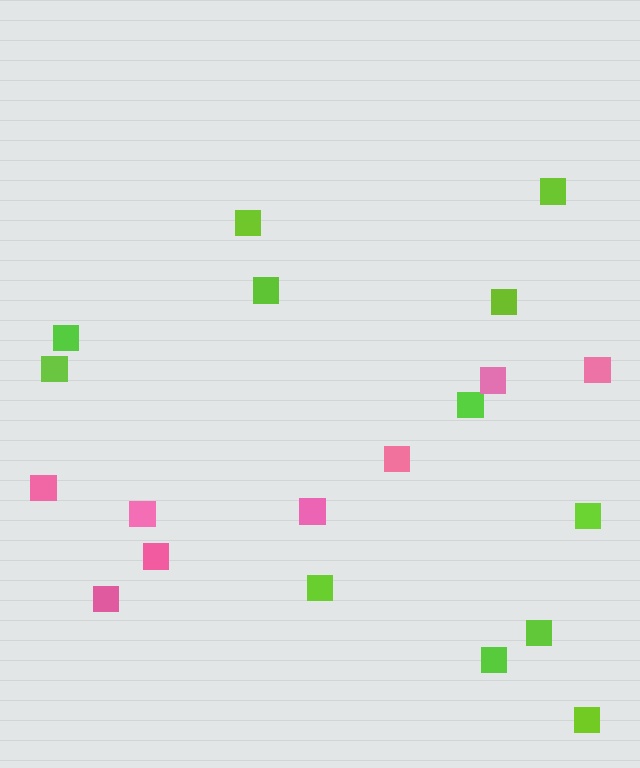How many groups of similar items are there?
There are 2 groups: one group of lime squares (12) and one group of pink squares (8).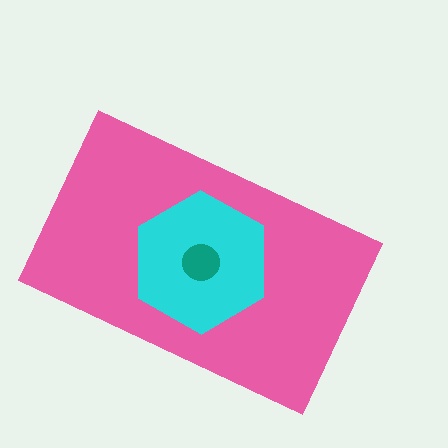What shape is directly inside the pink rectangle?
The cyan hexagon.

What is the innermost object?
The teal circle.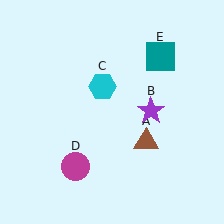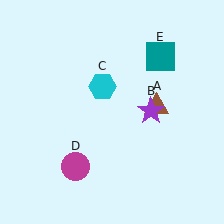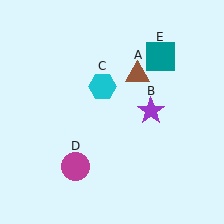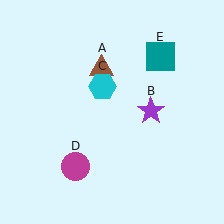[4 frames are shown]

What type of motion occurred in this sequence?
The brown triangle (object A) rotated counterclockwise around the center of the scene.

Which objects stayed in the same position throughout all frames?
Purple star (object B) and cyan hexagon (object C) and magenta circle (object D) and teal square (object E) remained stationary.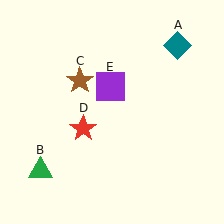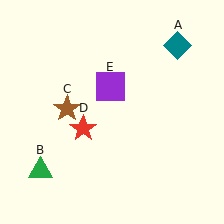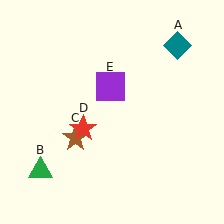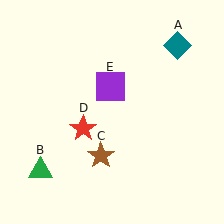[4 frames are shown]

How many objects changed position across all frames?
1 object changed position: brown star (object C).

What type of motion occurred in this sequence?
The brown star (object C) rotated counterclockwise around the center of the scene.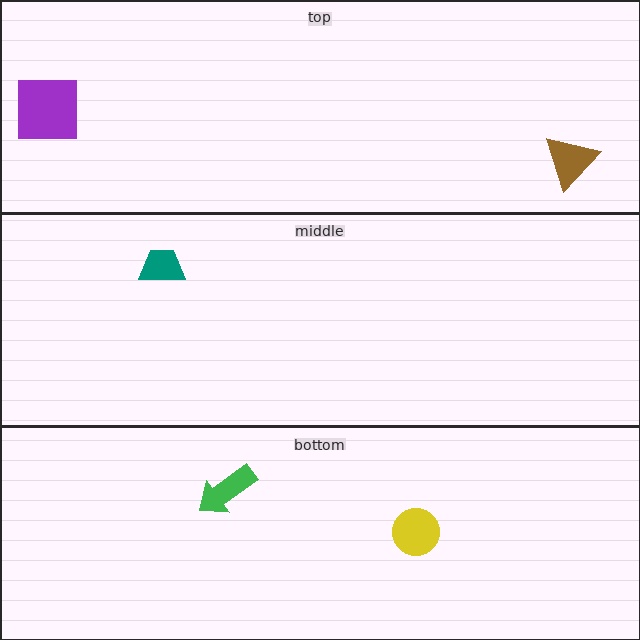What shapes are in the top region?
The purple square, the brown triangle.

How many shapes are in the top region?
2.